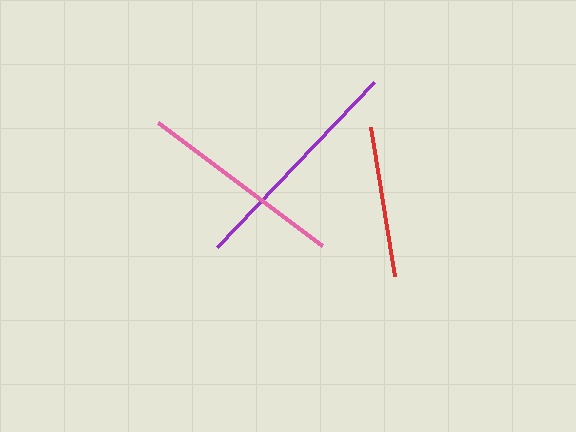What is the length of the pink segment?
The pink segment is approximately 204 pixels long.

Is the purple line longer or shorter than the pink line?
The purple line is longer than the pink line.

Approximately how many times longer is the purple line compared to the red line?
The purple line is approximately 1.5 times the length of the red line.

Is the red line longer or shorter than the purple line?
The purple line is longer than the red line.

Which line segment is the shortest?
The red line is the shortest at approximately 151 pixels.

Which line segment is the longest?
The purple line is the longest at approximately 228 pixels.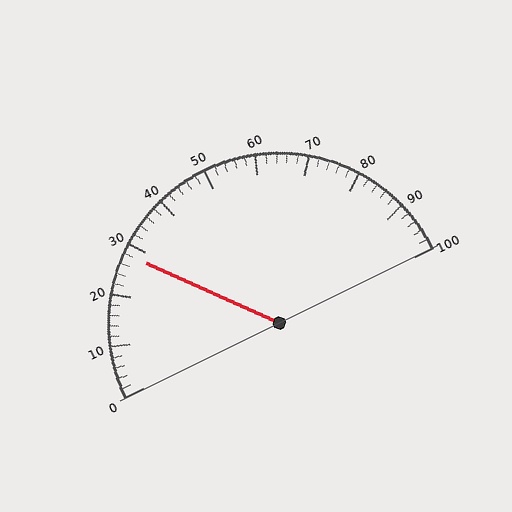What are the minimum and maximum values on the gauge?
The gauge ranges from 0 to 100.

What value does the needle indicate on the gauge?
The needle indicates approximately 28.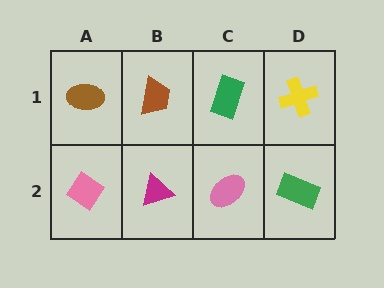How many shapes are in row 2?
4 shapes.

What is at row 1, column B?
A brown trapezoid.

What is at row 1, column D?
A yellow cross.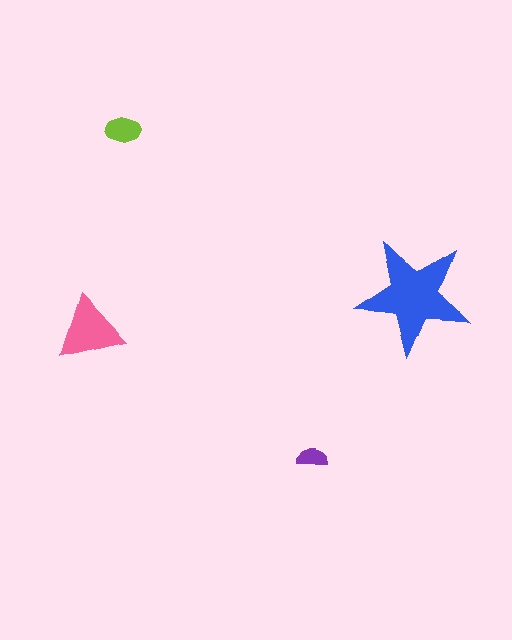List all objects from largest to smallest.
The blue star, the pink triangle, the lime ellipse, the purple semicircle.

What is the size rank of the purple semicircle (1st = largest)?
4th.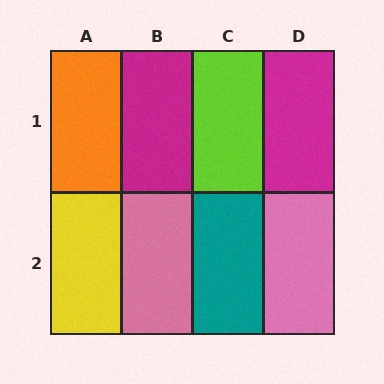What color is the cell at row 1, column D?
Magenta.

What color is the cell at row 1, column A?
Orange.